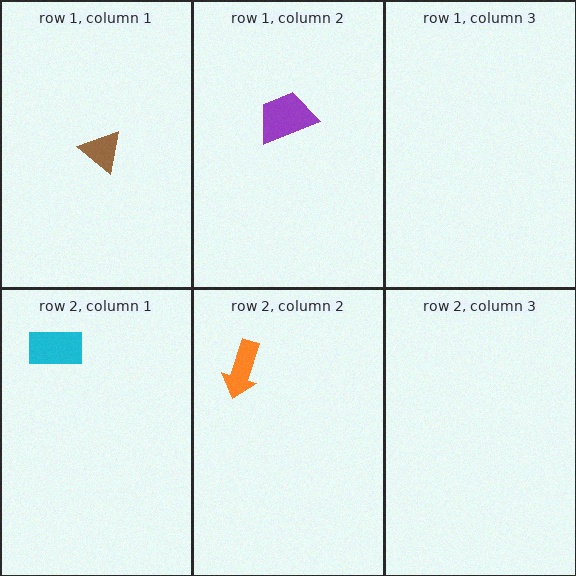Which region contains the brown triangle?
The row 1, column 1 region.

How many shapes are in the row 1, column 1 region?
1.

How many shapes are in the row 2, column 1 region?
1.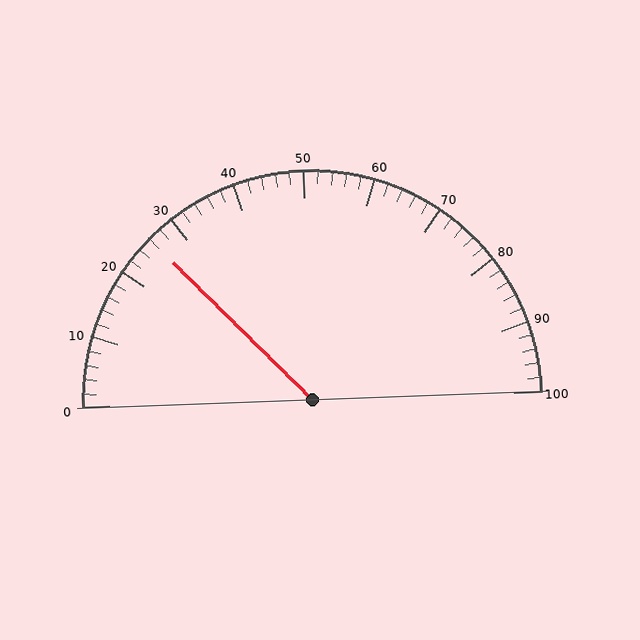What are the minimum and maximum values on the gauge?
The gauge ranges from 0 to 100.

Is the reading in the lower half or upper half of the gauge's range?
The reading is in the lower half of the range (0 to 100).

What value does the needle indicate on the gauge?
The needle indicates approximately 26.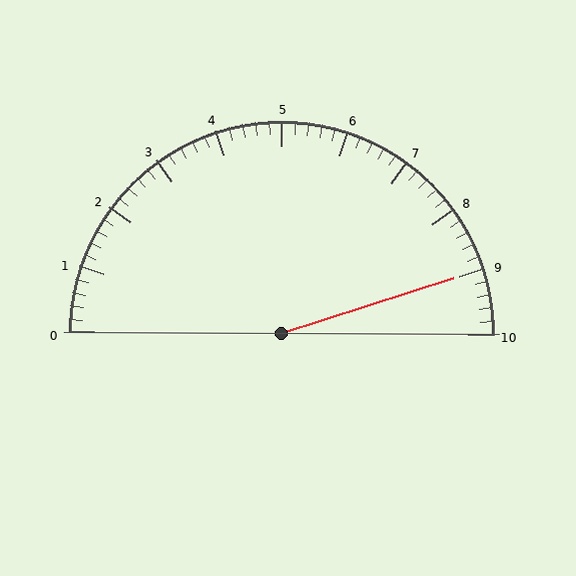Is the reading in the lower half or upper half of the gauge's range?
The reading is in the upper half of the range (0 to 10).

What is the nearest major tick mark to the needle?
The nearest major tick mark is 9.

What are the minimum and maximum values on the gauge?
The gauge ranges from 0 to 10.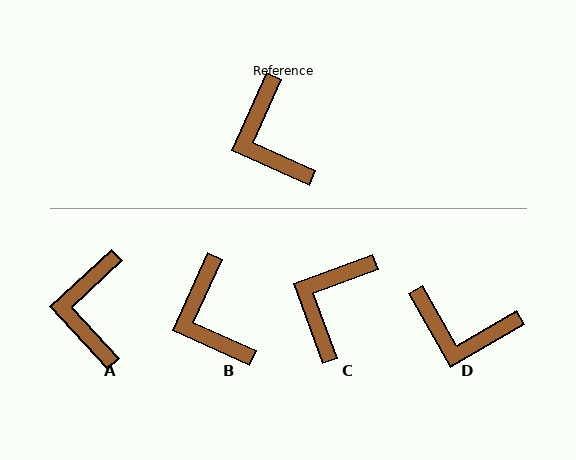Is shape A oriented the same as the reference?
No, it is off by about 23 degrees.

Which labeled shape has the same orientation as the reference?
B.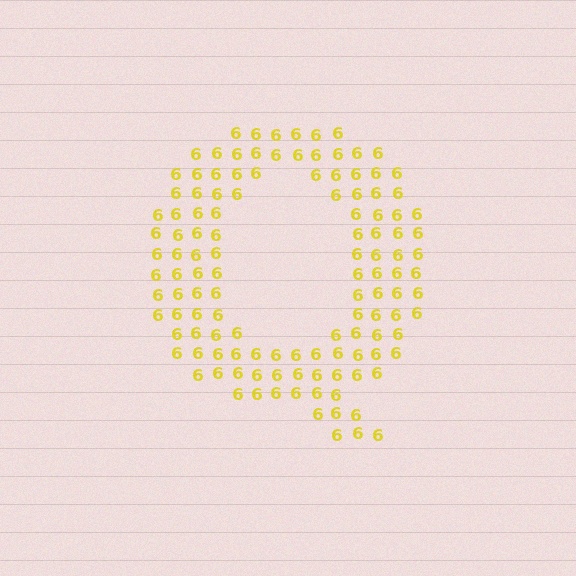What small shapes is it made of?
It is made of small digit 6's.